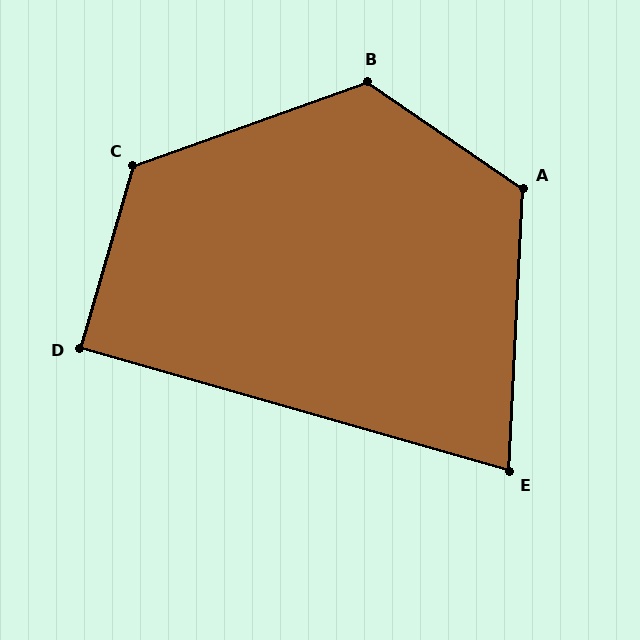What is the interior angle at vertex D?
Approximately 90 degrees (approximately right).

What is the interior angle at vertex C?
Approximately 126 degrees (obtuse).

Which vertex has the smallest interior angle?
E, at approximately 77 degrees.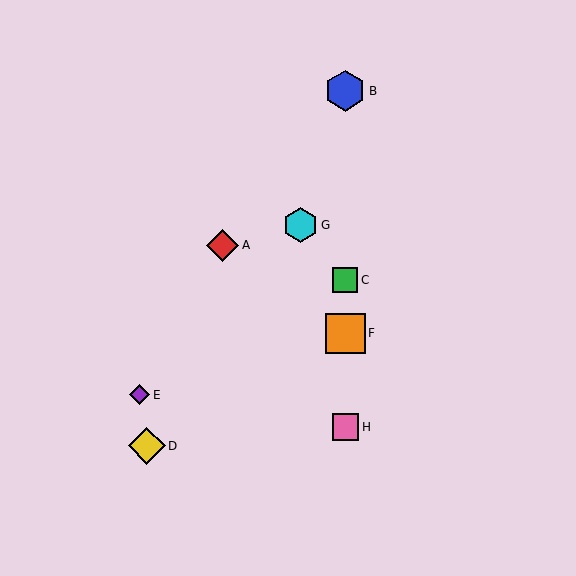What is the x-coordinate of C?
Object C is at x≈345.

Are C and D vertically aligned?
No, C is at x≈345 and D is at x≈147.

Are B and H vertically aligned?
Yes, both are at x≈345.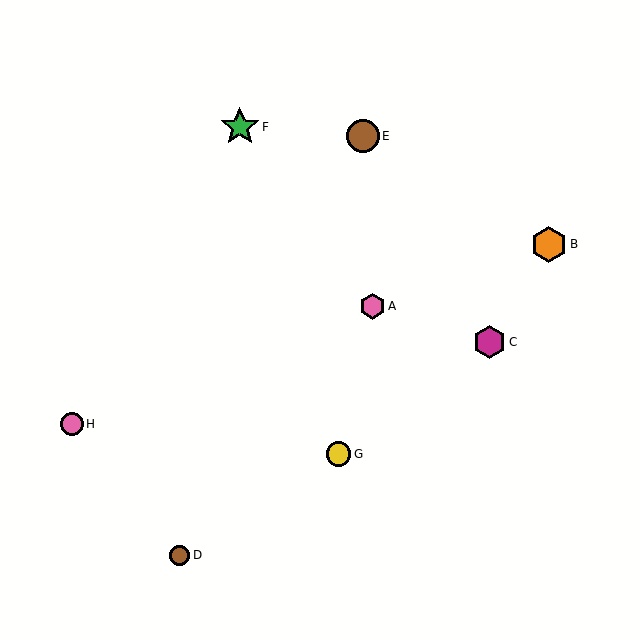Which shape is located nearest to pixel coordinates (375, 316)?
The pink hexagon (labeled A) at (372, 306) is nearest to that location.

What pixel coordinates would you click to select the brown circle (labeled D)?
Click at (180, 555) to select the brown circle D.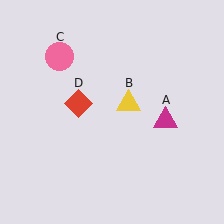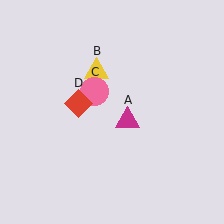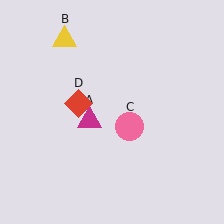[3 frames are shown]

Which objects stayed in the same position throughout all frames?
Red diamond (object D) remained stationary.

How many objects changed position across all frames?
3 objects changed position: magenta triangle (object A), yellow triangle (object B), pink circle (object C).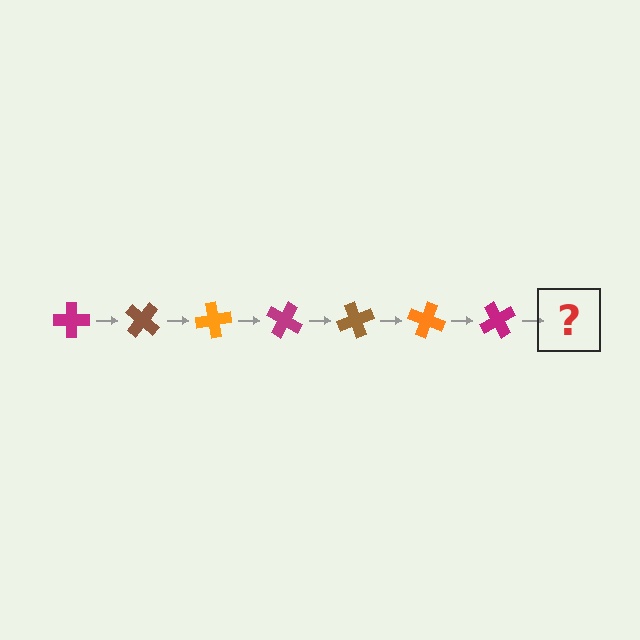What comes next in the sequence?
The next element should be a brown cross, rotated 280 degrees from the start.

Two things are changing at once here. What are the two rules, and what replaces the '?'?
The two rules are that it rotates 40 degrees each step and the color cycles through magenta, brown, and orange. The '?' should be a brown cross, rotated 280 degrees from the start.